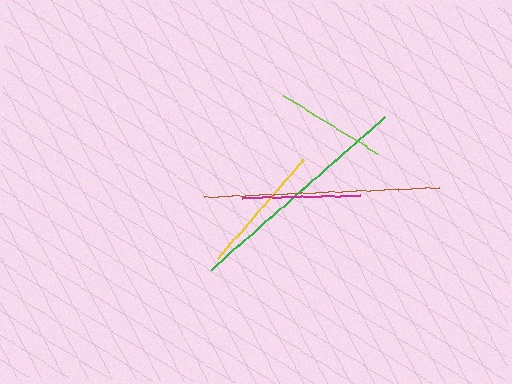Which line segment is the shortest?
The lime line is the shortest at approximately 111 pixels.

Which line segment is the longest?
The brown line is the longest at approximately 235 pixels.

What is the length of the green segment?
The green segment is approximately 231 pixels long.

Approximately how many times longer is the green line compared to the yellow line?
The green line is approximately 1.8 times the length of the yellow line.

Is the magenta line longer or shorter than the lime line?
The magenta line is longer than the lime line.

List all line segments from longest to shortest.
From longest to shortest: brown, green, yellow, magenta, lime.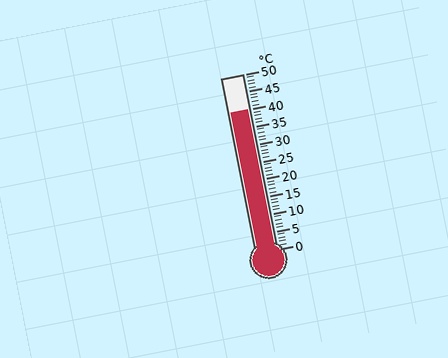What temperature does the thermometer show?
The thermometer shows approximately 40°C.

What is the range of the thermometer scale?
The thermometer scale ranges from 0°C to 50°C.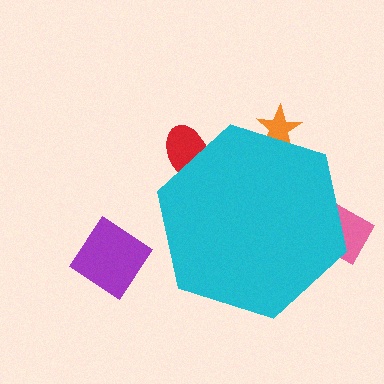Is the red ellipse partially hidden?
Yes, the red ellipse is partially hidden behind the cyan hexagon.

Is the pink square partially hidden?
Yes, the pink square is partially hidden behind the cyan hexagon.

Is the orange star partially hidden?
Yes, the orange star is partially hidden behind the cyan hexagon.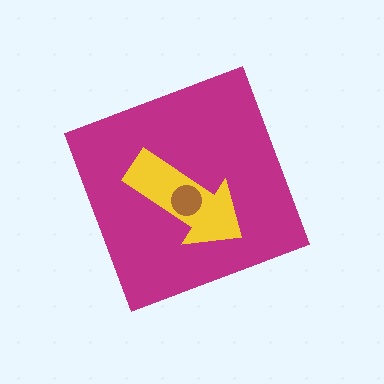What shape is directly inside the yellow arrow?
The brown circle.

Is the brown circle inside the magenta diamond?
Yes.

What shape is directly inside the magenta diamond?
The yellow arrow.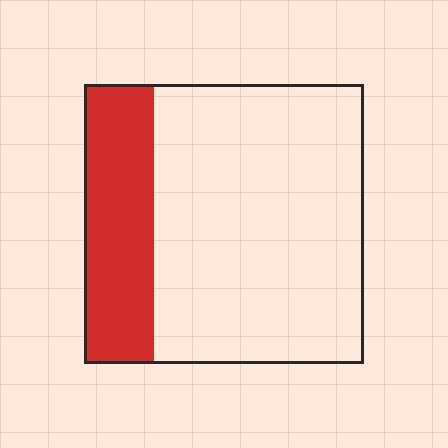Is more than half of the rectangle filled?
No.